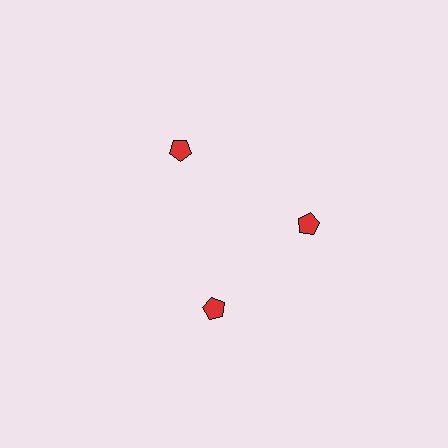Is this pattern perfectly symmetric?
No. The 3 red pentagons are arranged in a ring, but one element near the 7 o'clock position is rotated out of alignment along the ring, breaking the 3-fold rotational symmetry.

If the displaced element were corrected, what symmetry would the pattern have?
It would have 3-fold rotational symmetry — the pattern would map onto itself every 120 degrees.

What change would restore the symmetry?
The symmetry would be restored by rotating it back into even spacing with its neighbors so that all 3 pentagons sit at equal angles and equal distance from the center.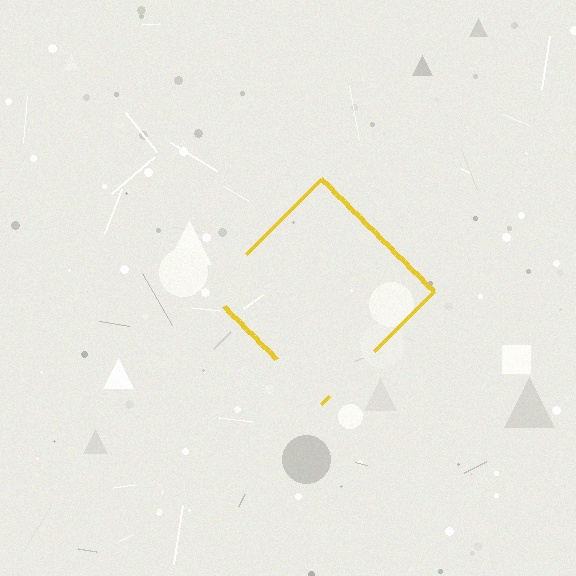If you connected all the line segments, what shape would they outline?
They would outline a diamond.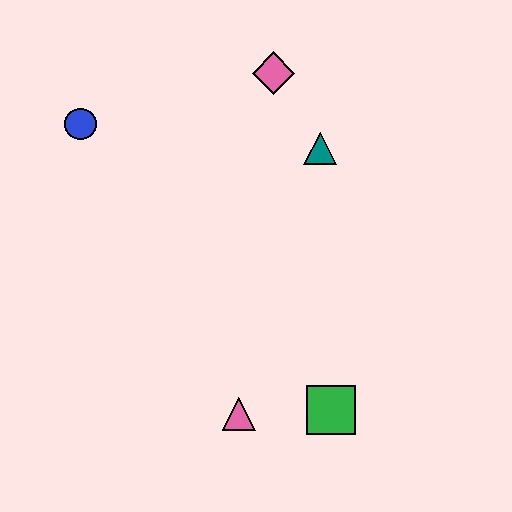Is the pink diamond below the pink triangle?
No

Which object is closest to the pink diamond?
The teal triangle is closest to the pink diamond.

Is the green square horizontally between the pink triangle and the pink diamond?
No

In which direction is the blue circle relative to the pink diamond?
The blue circle is to the left of the pink diamond.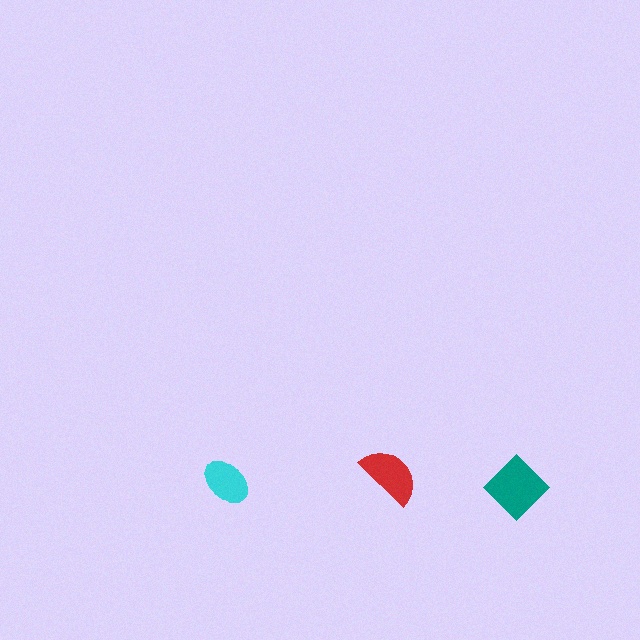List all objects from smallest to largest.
The cyan ellipse, the red semicircle, the teal diamond.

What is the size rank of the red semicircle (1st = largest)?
2nd.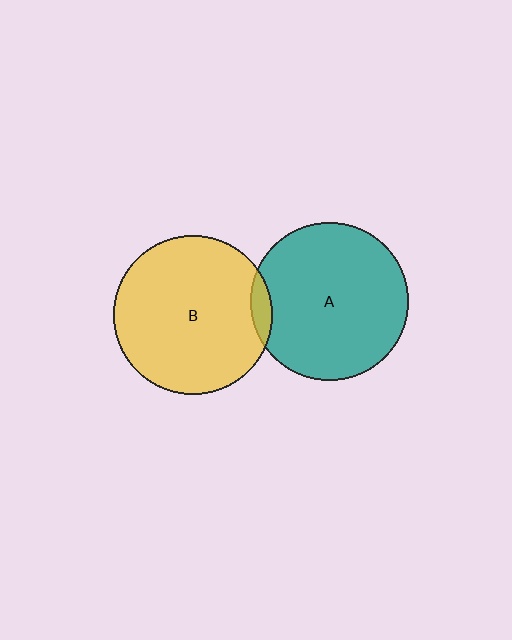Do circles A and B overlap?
Yes.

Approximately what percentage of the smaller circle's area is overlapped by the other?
Approximately 5%.